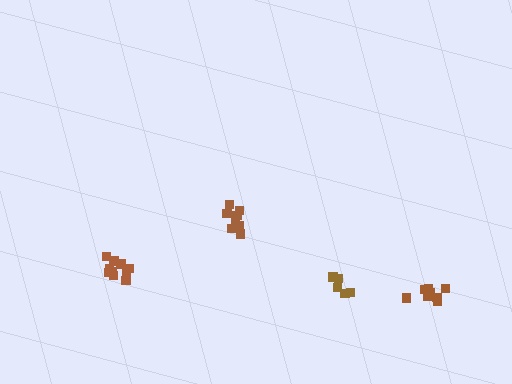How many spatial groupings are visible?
There are 4 spatial groupings.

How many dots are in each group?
Group 1: 9 dots, Group 2: 8 dots, Group 3: 5 dots, Group 4: 11 dots (33 total).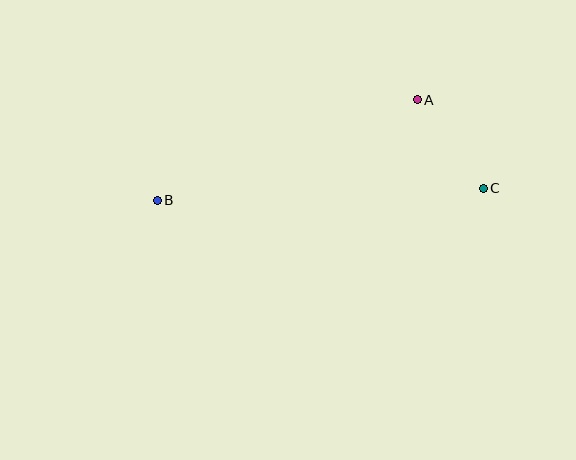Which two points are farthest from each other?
Points B and C are farthest from each other.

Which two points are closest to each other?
Points A and C are closest to each other.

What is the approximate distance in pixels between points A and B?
The distance between A and B is approximately 279 pixels.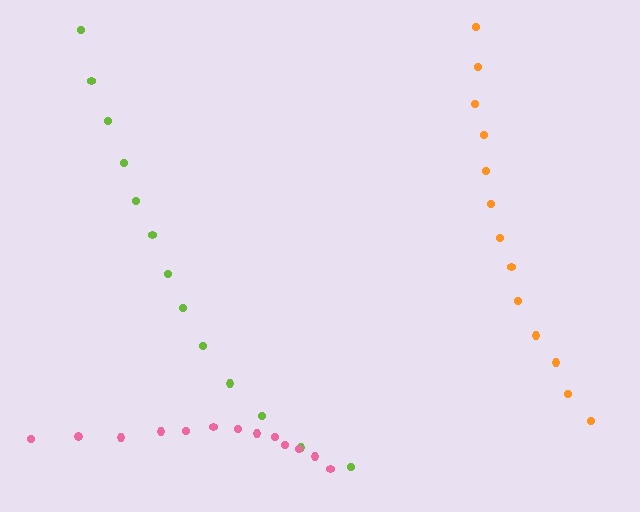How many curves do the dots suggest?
There are 3 distinct paths.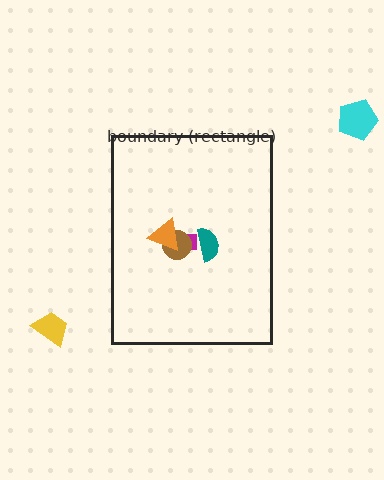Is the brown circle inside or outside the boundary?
Inside.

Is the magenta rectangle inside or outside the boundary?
Inside.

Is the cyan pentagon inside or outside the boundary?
Outside.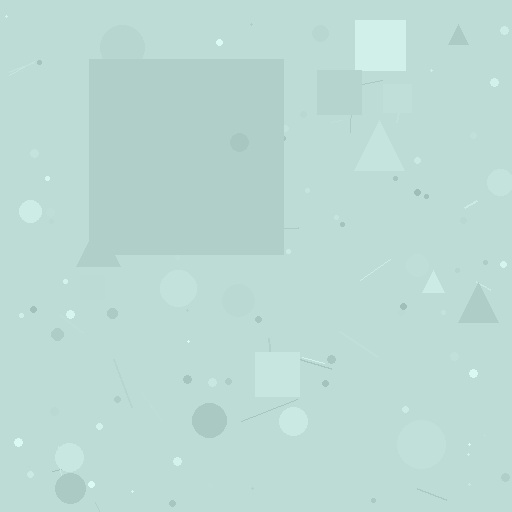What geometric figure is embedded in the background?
A square is embedded in the background.